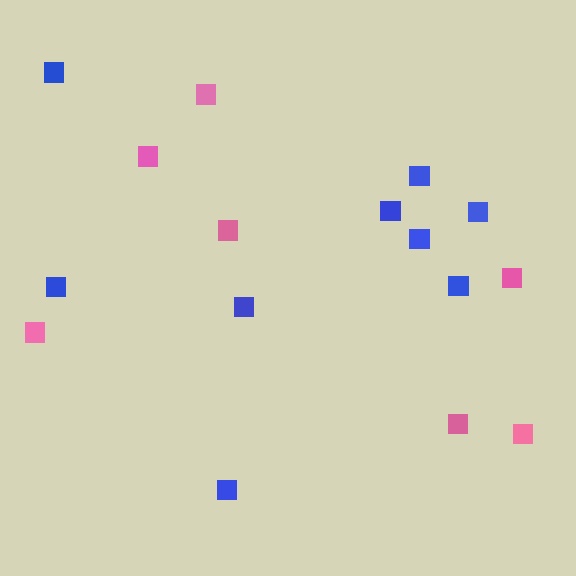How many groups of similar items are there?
There are 2 groups: one group of blue squares (9) and one group of pink squares (7).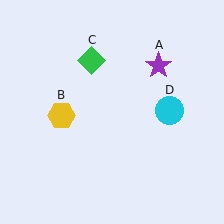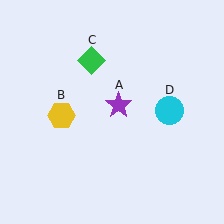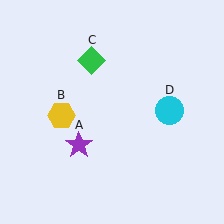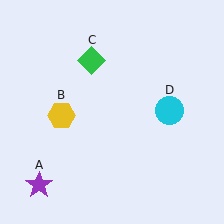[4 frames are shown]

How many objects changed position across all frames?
1 object changed position: purple star (object A).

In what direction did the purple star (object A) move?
The purple star (object A) moved down and to the left.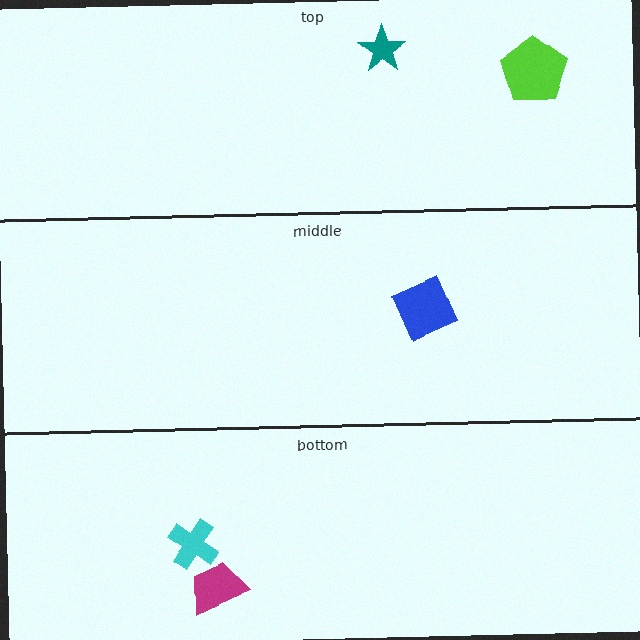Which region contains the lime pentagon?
The top region.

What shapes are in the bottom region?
The cyan cross, the magenta trapezoid.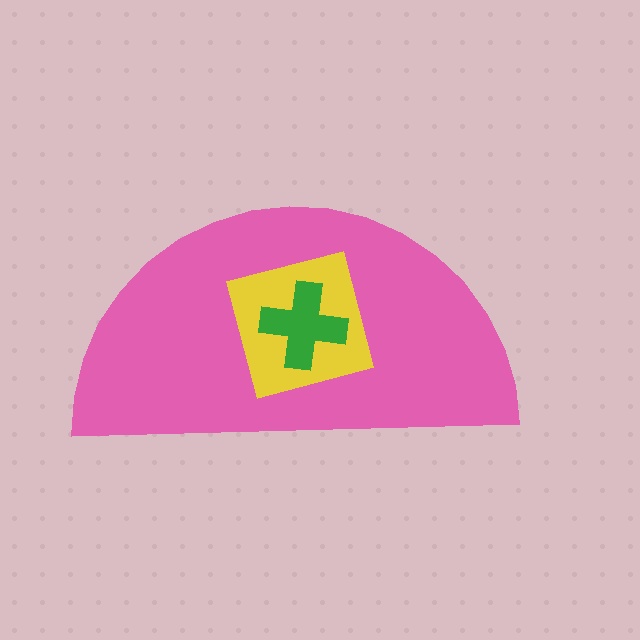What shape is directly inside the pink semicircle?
The yellow square.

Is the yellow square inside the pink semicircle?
Yes.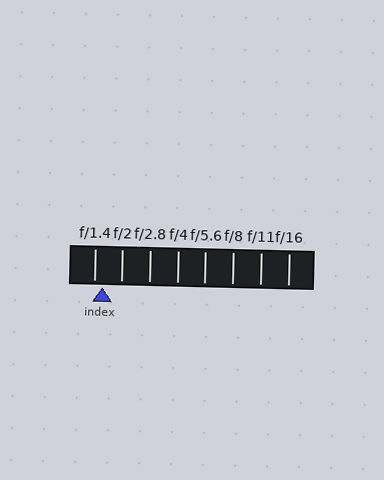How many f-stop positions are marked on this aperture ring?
There are 8 f-stop positions marked.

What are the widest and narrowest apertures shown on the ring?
The widest aperture shown is f/1.4 and the narrowest is f/16.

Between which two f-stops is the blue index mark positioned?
The index mark is between f/1.4 and f/2.